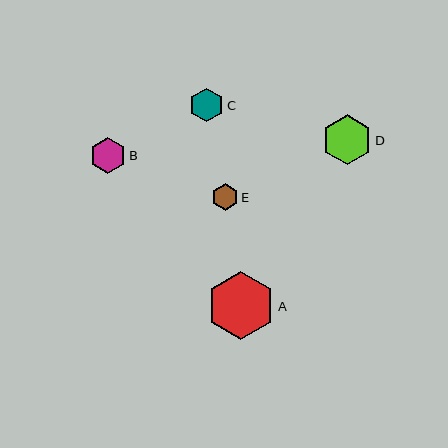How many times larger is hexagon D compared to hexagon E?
Hexagon D is approximately 1.9 times the size of hexagon E.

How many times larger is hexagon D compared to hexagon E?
Hexagon D is approximately 1.9 times the size of hexagon E.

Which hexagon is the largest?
Hexagon A is the largest with a size of approximately 69 pixels.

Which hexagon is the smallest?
Hexagon E is the smallest with a size of approximately 27 pixels.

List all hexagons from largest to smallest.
From largest to smallest: A, D, B, C, E.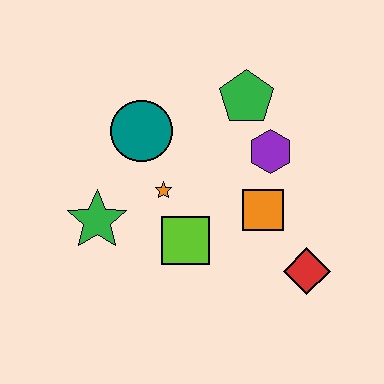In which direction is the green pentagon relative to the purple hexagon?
The green pentagon is above the purple hexagon.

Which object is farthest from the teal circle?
The red diamond is farthest from the teal circle.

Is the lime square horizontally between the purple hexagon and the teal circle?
Yes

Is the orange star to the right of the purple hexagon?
No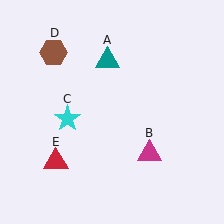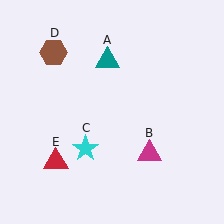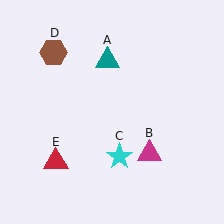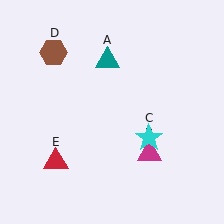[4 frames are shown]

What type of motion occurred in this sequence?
The cyan star (object C) rotated counterclockwise around the center of the scene.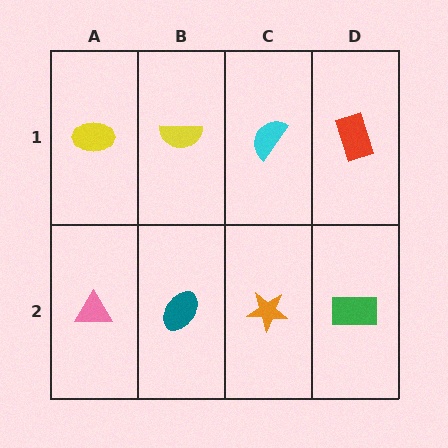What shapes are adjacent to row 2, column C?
A cyan semicircle (row 1, column C), a teal ellipse (row 2, column B), a green rectangle (row 2, column D).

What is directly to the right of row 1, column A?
A yellow semicircle.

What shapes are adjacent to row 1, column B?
A teal ellipse (row 2, column B), a yellow ellipse (row 1, column A), a cyan semicircle (row 1, column C).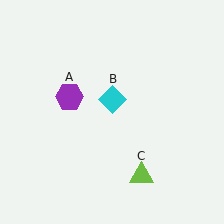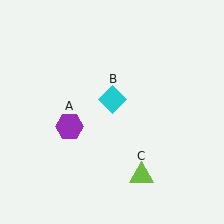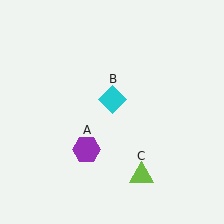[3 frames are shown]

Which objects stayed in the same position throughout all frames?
Cyan diamond (object B) and lime triangle (object C) remained stationary.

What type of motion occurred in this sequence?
The purple hexagon (object A) rotated counterclockwise around the center of the scene.